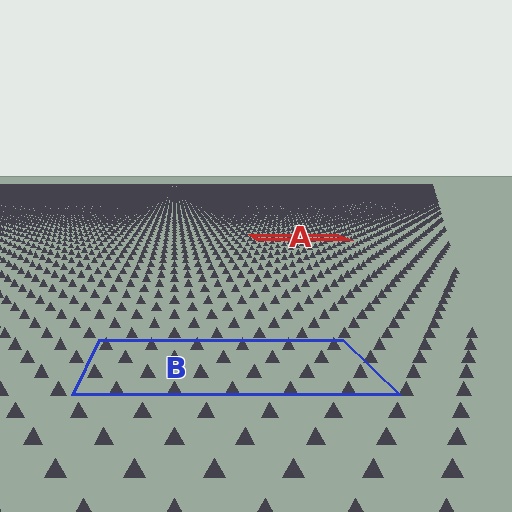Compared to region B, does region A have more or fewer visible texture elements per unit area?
Region A has more texture elements per unit area — they are packed more densely because it is farther away.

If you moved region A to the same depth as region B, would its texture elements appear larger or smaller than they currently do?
They would appear larger. At a closer depth, the same texture elements are projected at a bigger on-screen size.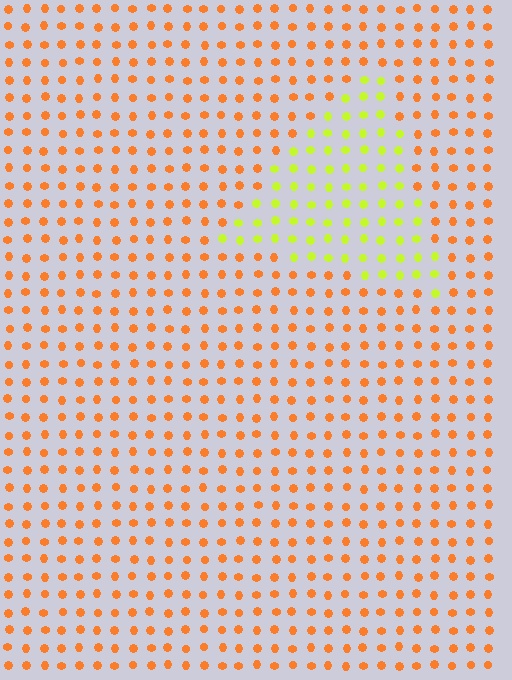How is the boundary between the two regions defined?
The boundary is defined purely by a slight shift in hue (about 52 degrees). Spacing, size, and orientation are identical on both sides.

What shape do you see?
I see a triangle.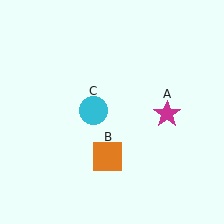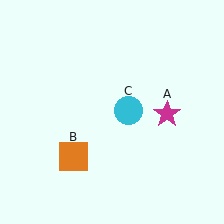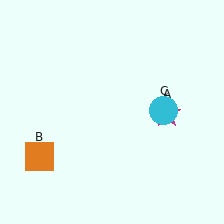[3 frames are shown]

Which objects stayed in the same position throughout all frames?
Magenta star (object A) remained stationary.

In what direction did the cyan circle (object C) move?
The cyan circle (object C) moved right.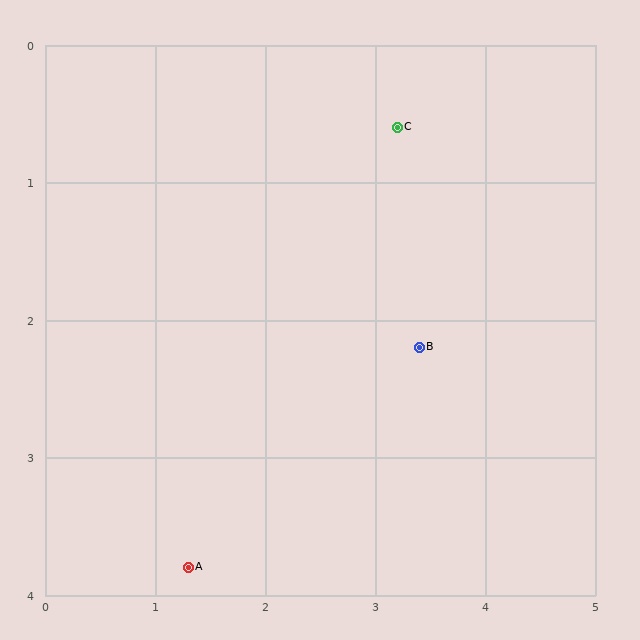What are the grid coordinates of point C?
Point C is at approximately (3.2, 0.6).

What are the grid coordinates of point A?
Point A is at approximately (1.3, 3.8).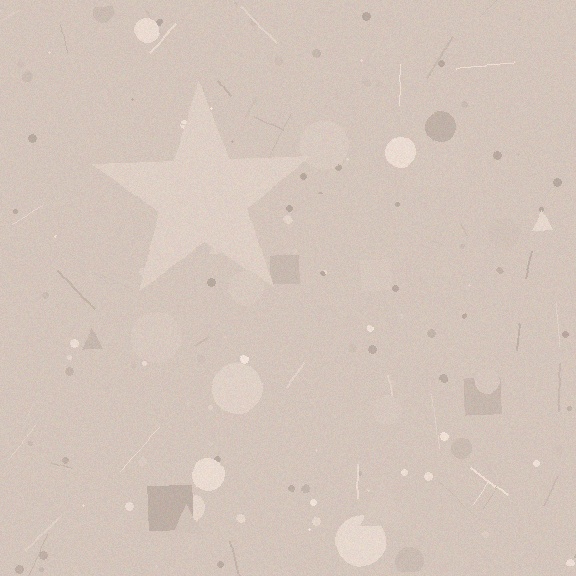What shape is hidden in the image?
A star is hidden in the image.